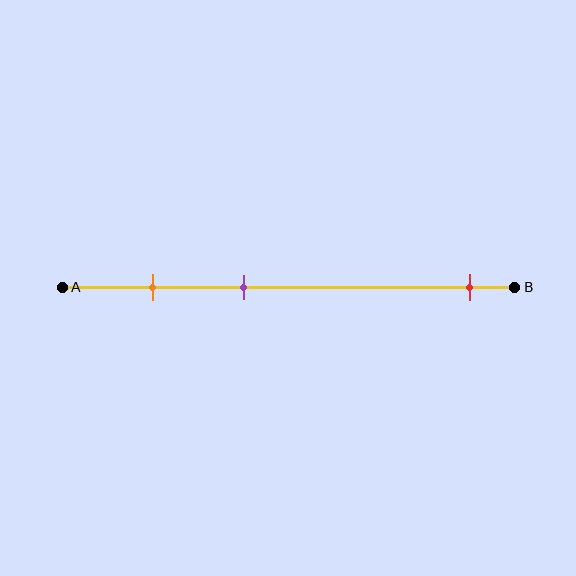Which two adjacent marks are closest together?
The orange and purple marks are the closest adjacent pair.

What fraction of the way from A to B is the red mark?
The red mark is approximately 90% (0.9) of the way from A to B.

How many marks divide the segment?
There are 3 marks dividing the segment.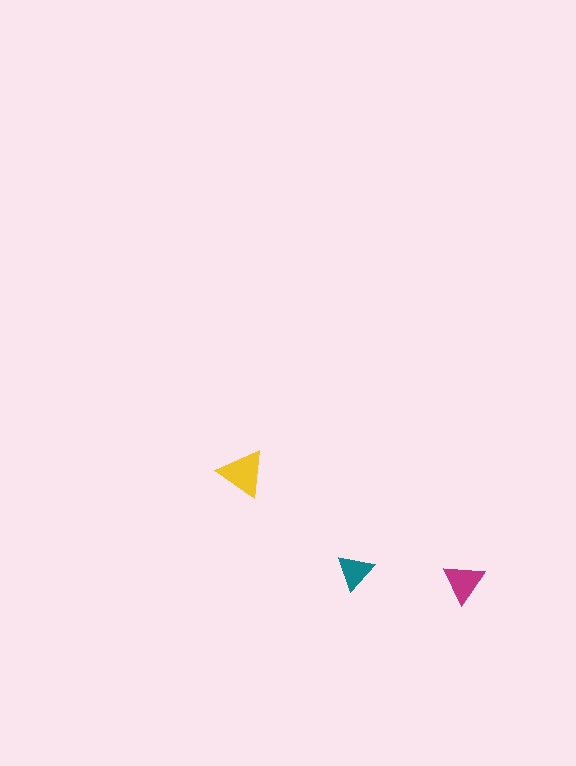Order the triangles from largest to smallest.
the yellow one, the magenta one, the teal one.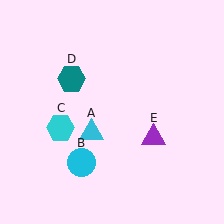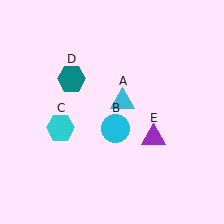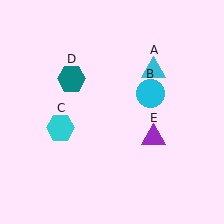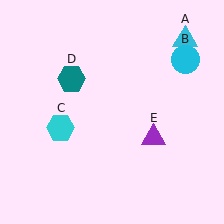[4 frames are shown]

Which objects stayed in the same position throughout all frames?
Cyan hexagon (object C) and teal hexagon (object D) and purple triangle (object E) remained stationary.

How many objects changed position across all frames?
2 objects changed position: cyan triangle (object A), cyan circle (object B).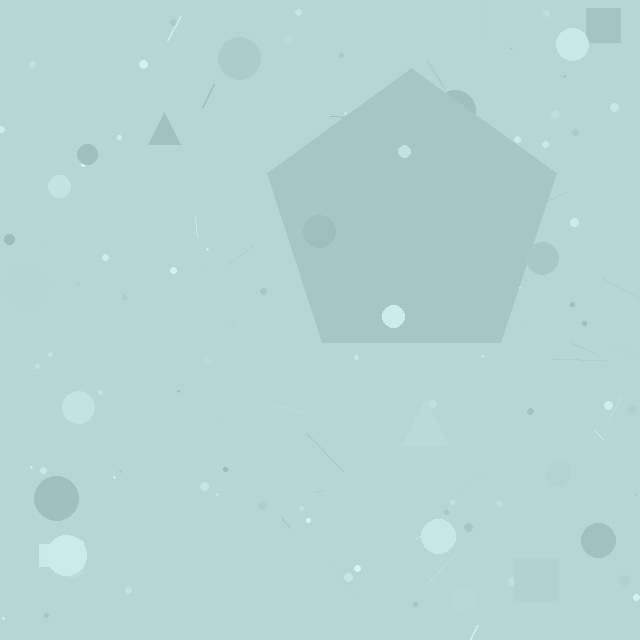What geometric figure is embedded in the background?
A pentagon is embedded in the background.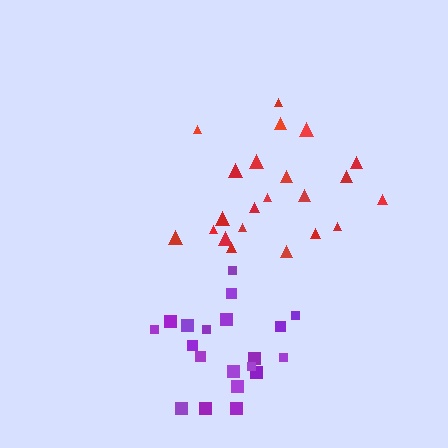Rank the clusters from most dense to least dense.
red, purple.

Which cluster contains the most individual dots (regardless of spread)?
Red (22).